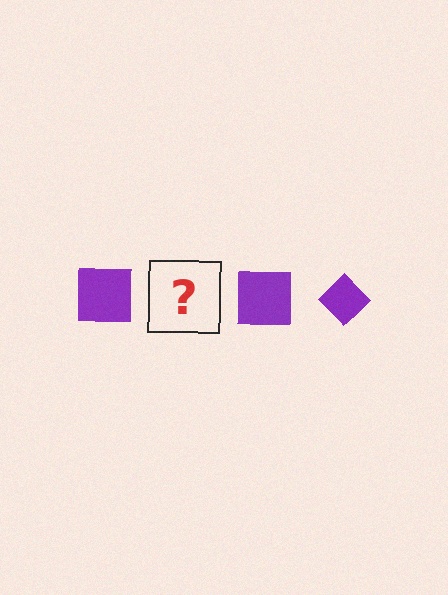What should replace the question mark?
The question mark should be replaced with a purple diamond.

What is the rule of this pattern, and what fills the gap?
The rule is that the pattern cycles through square, diamond shapes in purple. The gap should be filled with a purple diamond.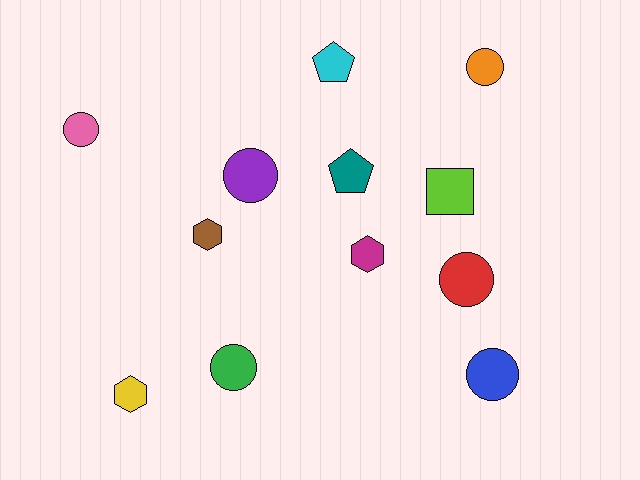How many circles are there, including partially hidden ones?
There are 6 circles.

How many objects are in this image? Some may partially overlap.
There are 12 objects.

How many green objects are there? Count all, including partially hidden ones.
There is 1 green object.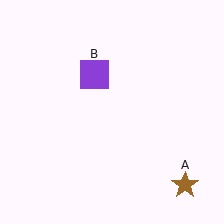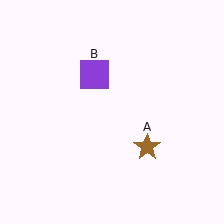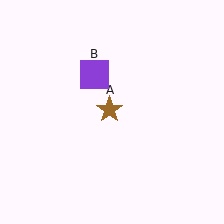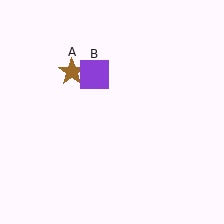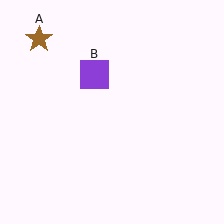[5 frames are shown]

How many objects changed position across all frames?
1 object changed position: brown star (object A).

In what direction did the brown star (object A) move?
The brown star (object A) moved up and to the left.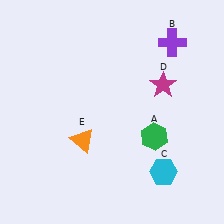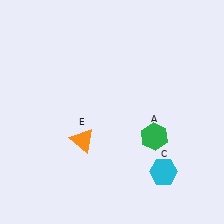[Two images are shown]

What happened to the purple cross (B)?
The purple cross (B) was removed in Image 2. It was in the top-right area of Image 1.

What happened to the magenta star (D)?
The magenta star (D) was removed in Image 2. It was in the top-right area of Image 1.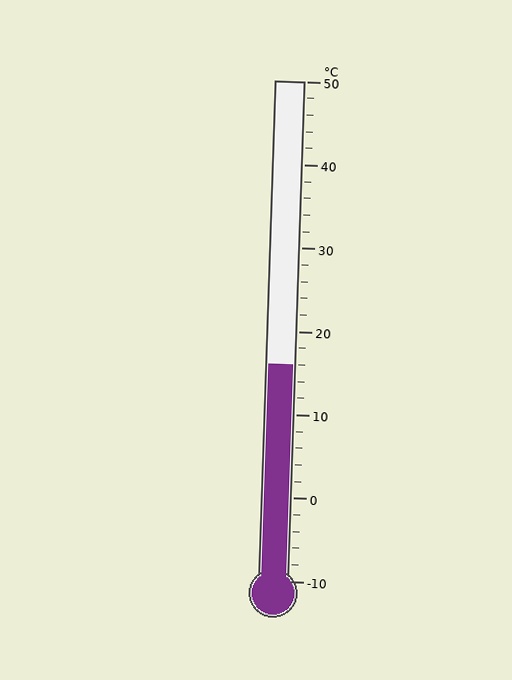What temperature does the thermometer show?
The thermometer shows approximately 16°C.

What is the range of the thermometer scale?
The thermometer scale ranges from -10°C to 50°C.